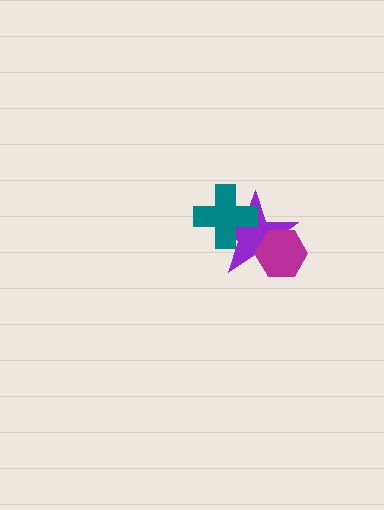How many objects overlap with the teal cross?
1 object overlaps with the teal cross.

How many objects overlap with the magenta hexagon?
1 object overlaps with the magenta hexagon.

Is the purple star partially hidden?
Yes, it is partially covered by another shape.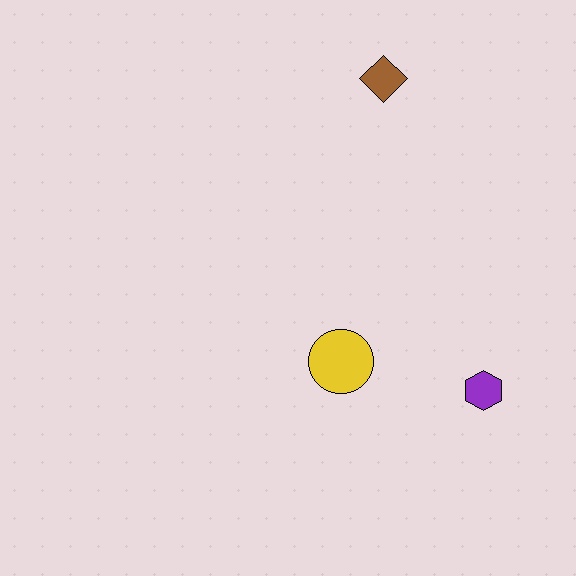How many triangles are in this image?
There are no triangles.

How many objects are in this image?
There are 3 objects.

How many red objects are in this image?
There are no red objects.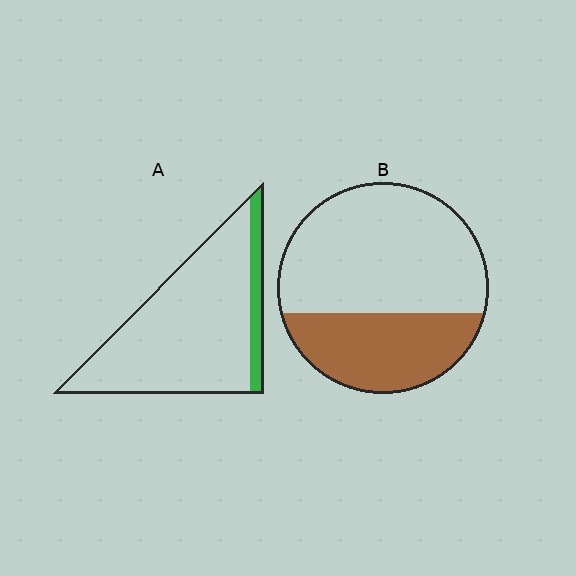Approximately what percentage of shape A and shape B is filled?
A is approximately 15% and B is approximately 35%.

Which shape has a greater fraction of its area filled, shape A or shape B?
Shape B.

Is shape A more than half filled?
No.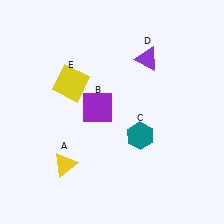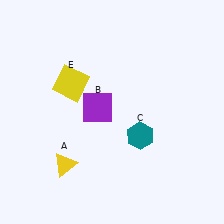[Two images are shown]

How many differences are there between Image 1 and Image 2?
There is 1 difference between the two images.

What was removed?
The purple triangle (D) was removed in Image 2.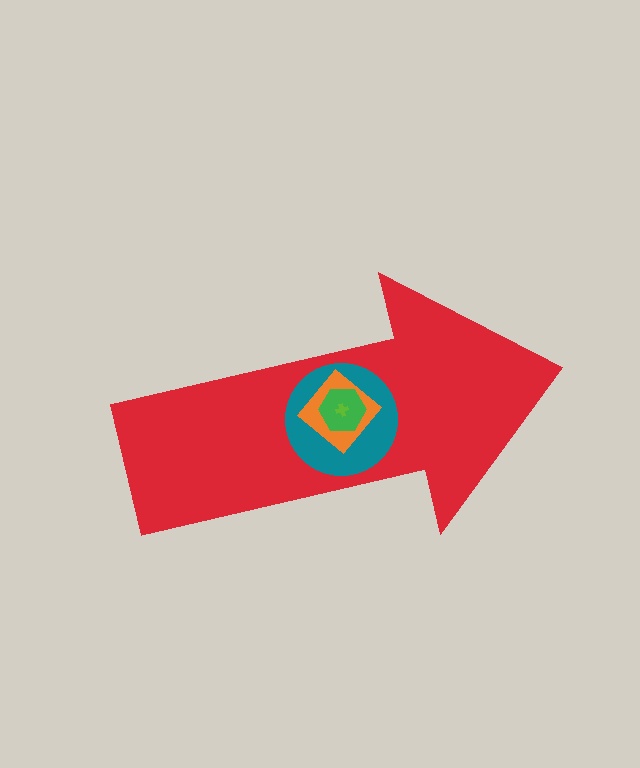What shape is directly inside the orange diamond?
The green hexagon.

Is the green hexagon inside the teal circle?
Yes.